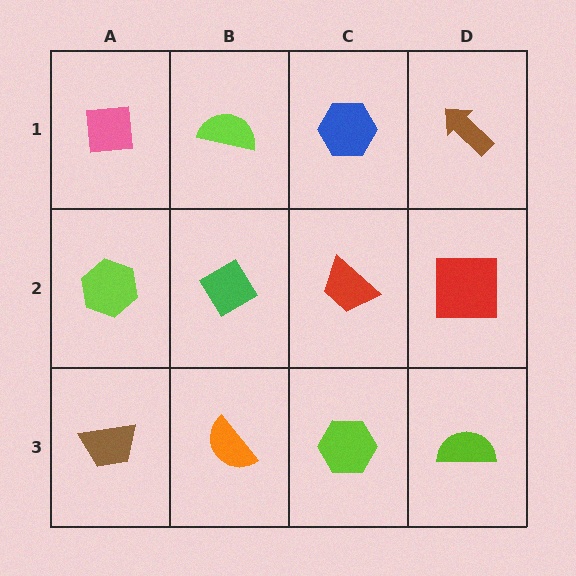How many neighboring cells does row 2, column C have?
4.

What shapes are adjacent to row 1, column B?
A green diamond (row 2, column B), a pink square (row 1, column A), a blue hexagon (row 1, column C).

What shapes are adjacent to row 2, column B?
A lime semicircle (row 1, column B), an orange semicircle (row 3, column B), a lime hexagon (row 2, column A), a red trapezoid (row 2, column C).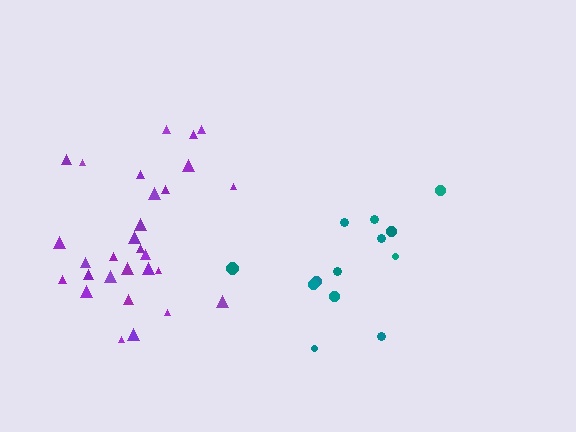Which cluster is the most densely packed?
Purple.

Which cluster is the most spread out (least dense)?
Teal.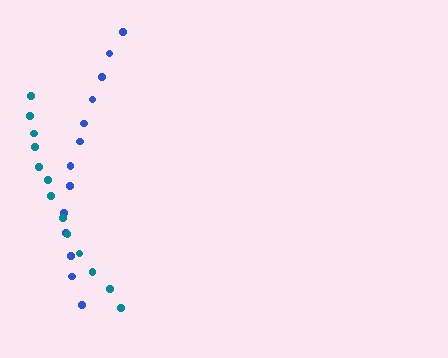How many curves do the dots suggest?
There are 2 distinct paths.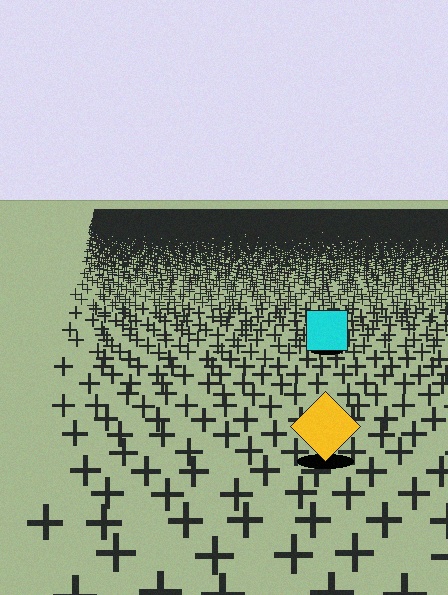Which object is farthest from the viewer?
The cyan square is farthest from the viewer. It appears smaller and the ground texture around it is denser.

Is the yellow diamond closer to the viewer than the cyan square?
Yes. The yellow diamond is closer — you can tell from the texture gradient: the ground texture is coarser near it.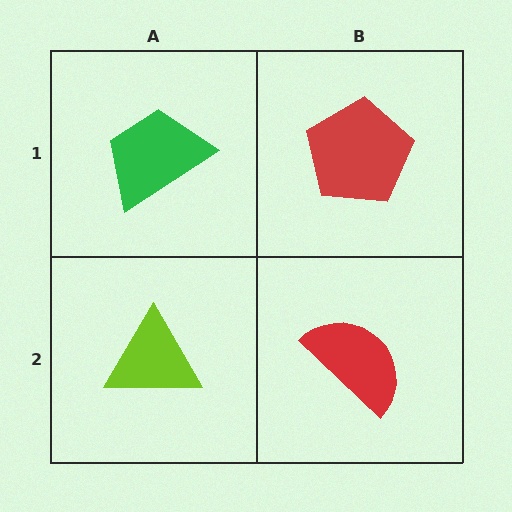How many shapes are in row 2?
2 shapes.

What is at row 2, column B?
A red semicircle.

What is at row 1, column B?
A red pentagon.